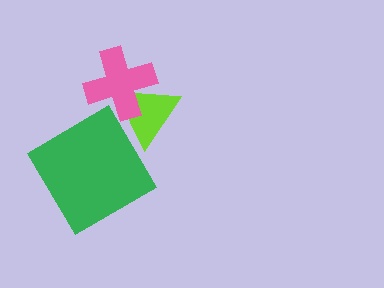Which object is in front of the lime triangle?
The pink cross is in front of the lime triangle.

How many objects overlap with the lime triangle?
1 object overlaps with the lime triangle.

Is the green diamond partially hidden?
No, no other shape covers it.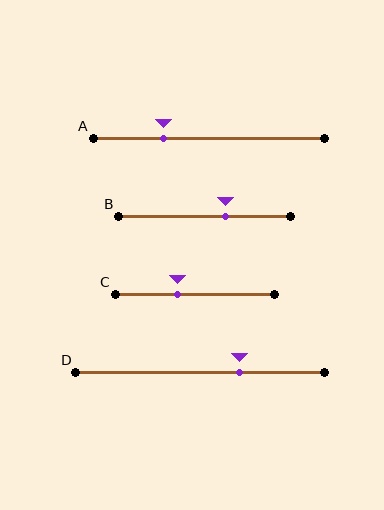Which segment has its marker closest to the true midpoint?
Segment C has its marker closest to the true midpoint.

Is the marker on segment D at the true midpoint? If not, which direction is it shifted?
No, the marker on segment D is shifted to the right by about 16% of the segment length.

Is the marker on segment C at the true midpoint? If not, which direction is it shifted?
No, the marker on segment C is shifted to the left by about 11% of the segment length.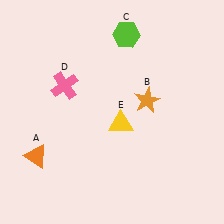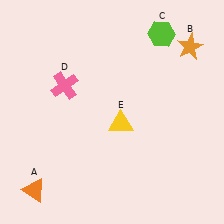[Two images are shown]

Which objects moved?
The objects that moved are: the orange triangle (A), the orange star (B), the lime hexagon (C).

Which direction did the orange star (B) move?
The orange star (B) moved up.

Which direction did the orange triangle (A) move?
The orange triangle (A) moved down.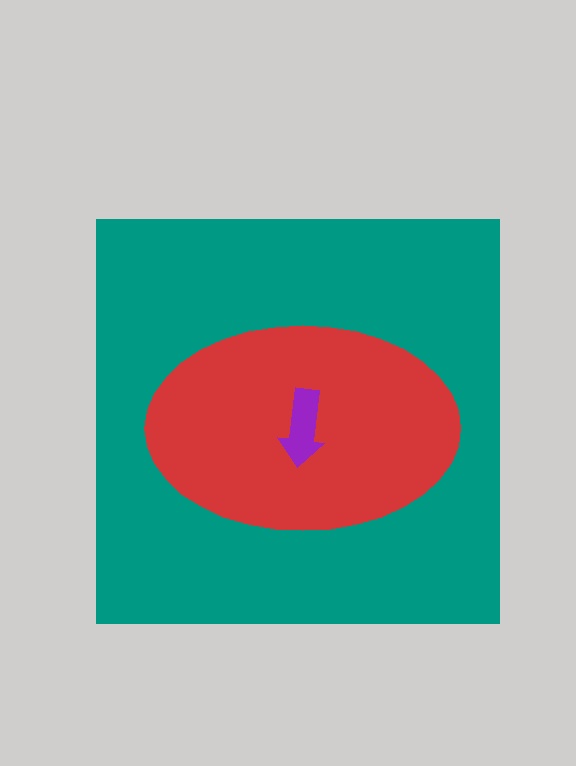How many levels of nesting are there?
3.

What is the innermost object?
The purple arrow.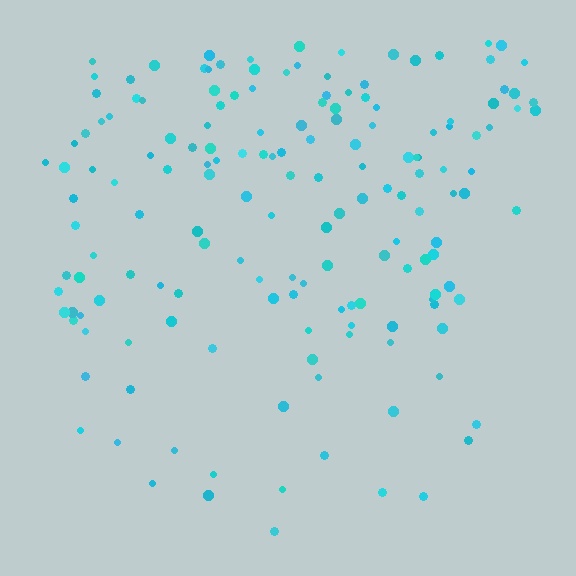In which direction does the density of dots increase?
From bottom to top, with the top side densest.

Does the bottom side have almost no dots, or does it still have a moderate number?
Still a moderate number, just noticeably fewer than the top.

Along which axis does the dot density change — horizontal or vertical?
Vertical.